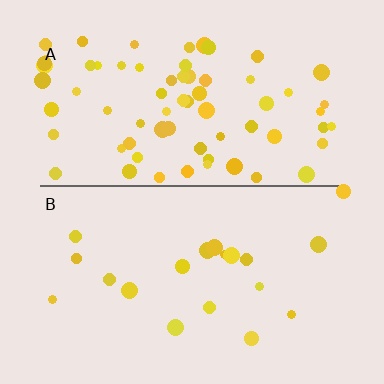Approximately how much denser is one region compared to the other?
Approximately 3.5× — region A over region B.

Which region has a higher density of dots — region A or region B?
A (the top).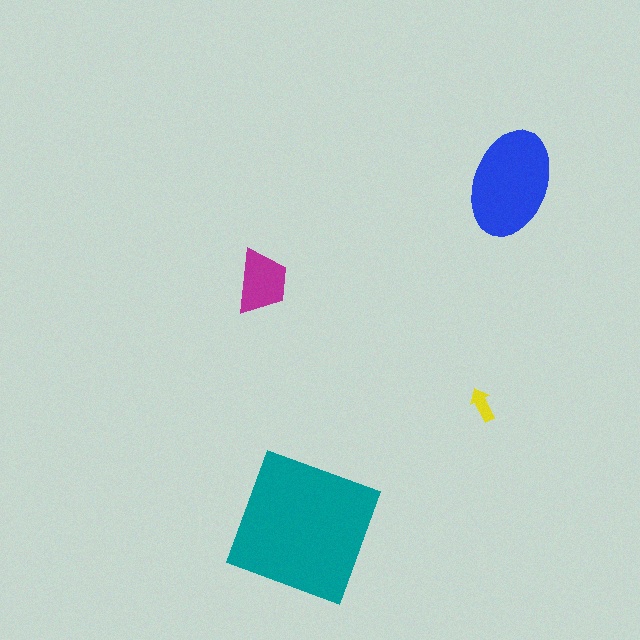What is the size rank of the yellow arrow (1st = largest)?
4th.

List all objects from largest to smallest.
The teal square, the blue ellipse, the magenta trapezoid, the yellow arrow.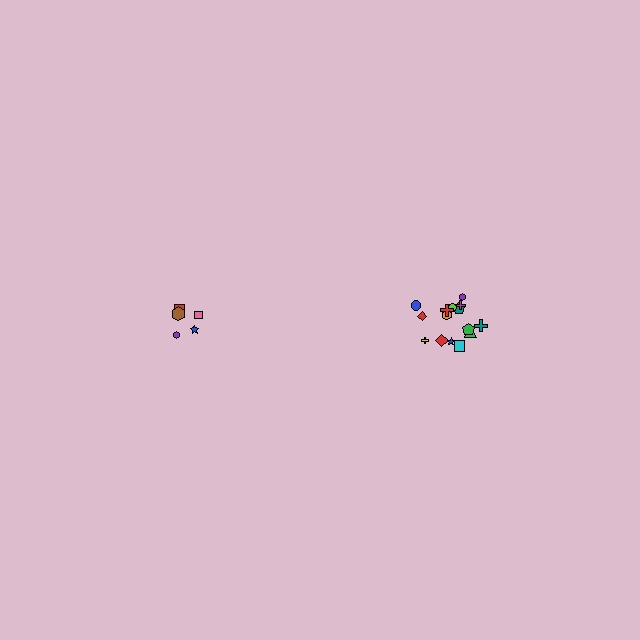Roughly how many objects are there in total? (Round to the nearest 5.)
Roughly 20 objects in total.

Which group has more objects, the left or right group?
The right group.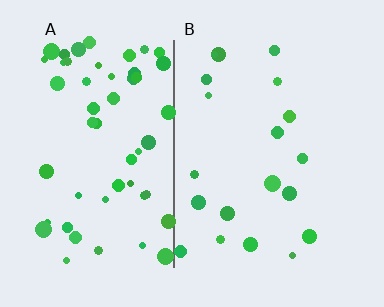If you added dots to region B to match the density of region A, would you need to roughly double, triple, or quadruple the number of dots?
Approximately triple.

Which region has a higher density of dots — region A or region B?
A (the left).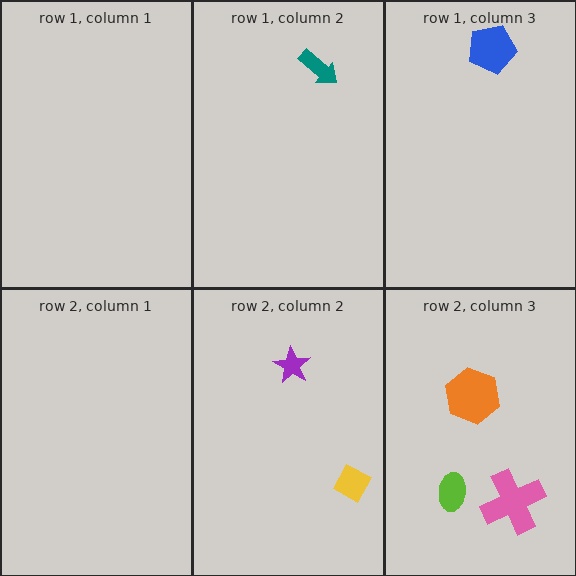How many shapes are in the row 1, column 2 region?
1.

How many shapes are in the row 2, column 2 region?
2.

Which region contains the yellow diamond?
The row 2, column 2 region.